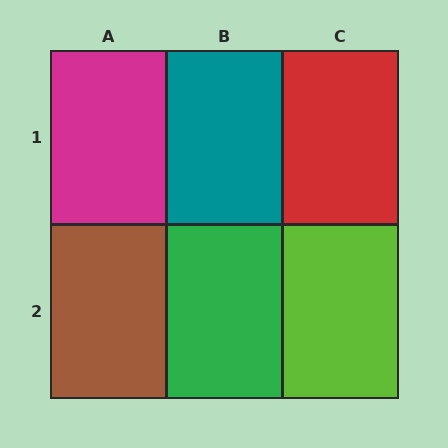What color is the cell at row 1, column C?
Red.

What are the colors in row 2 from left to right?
Brown, green, lime.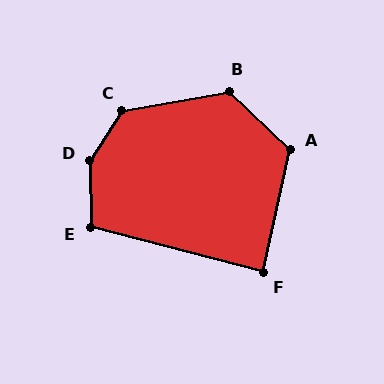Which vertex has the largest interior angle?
D, at approximately 146 degrees.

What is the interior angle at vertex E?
Approximately 105 degrees (obtuse).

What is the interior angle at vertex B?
Approximately 126 degrees (obtuse).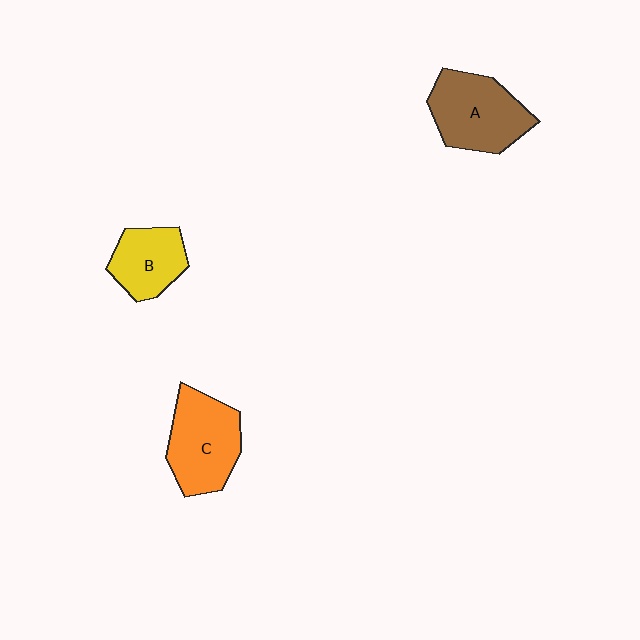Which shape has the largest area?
Shape A (brown).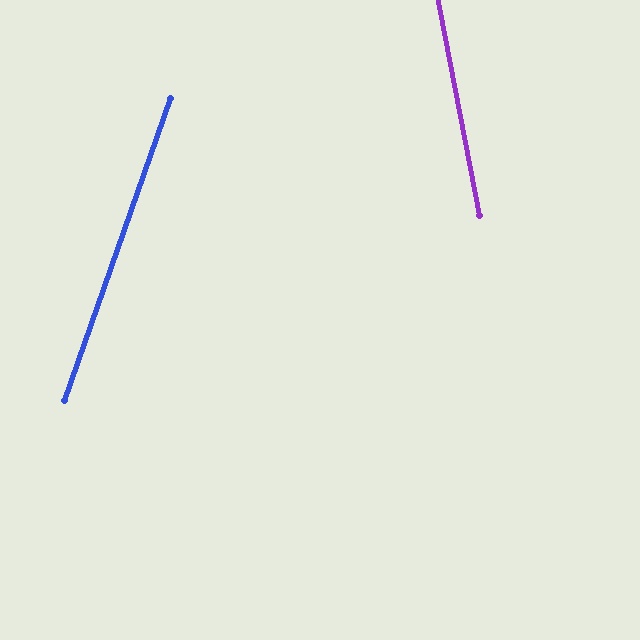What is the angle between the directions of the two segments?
Approximately 30 degrees.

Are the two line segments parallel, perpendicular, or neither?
Neither parallel nor perpendicular — they differ by about 30°.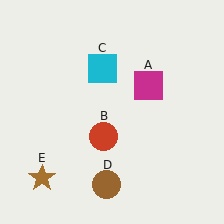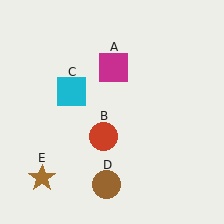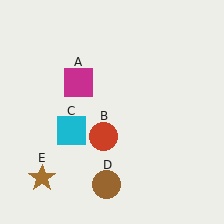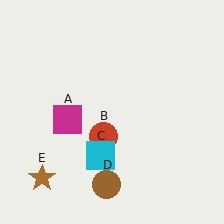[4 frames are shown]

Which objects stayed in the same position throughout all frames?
Red circle (object B) and brown circle (object D) and brown star (object E) remained stationary.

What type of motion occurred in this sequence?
The magenta square (object A), cyan square (object C) rotated counterclockwise around the center of the scene.